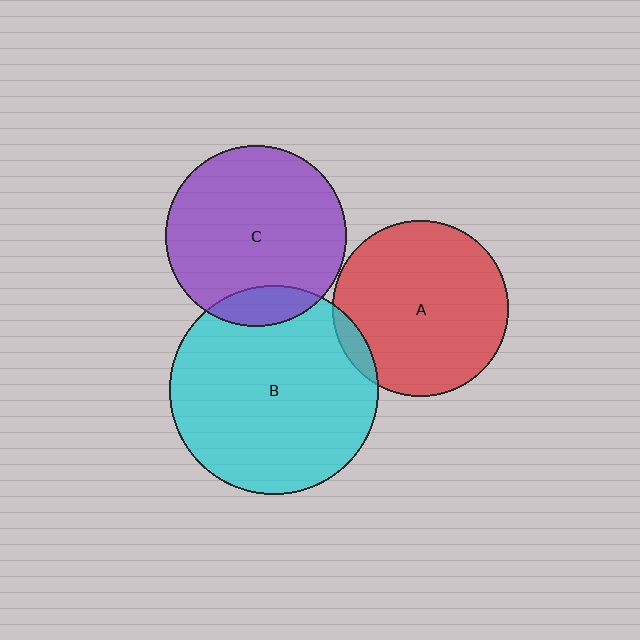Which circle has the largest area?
Circle B (cyan).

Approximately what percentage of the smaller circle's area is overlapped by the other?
Approximately 10%.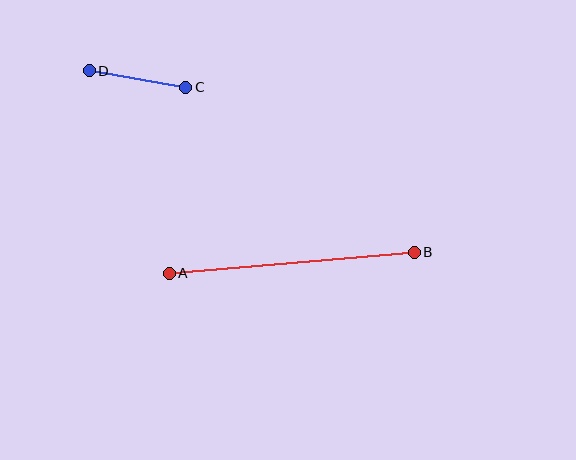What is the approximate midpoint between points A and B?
The midpoint is at approximately (292, 263) pixels.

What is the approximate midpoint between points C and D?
The midpoint is at approximately (138, 79) pixels.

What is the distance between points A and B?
The distance is approximately 246 pixels.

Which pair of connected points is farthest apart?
Points A and B are farthest apart.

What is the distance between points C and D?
The distance is approximately 98 pixels.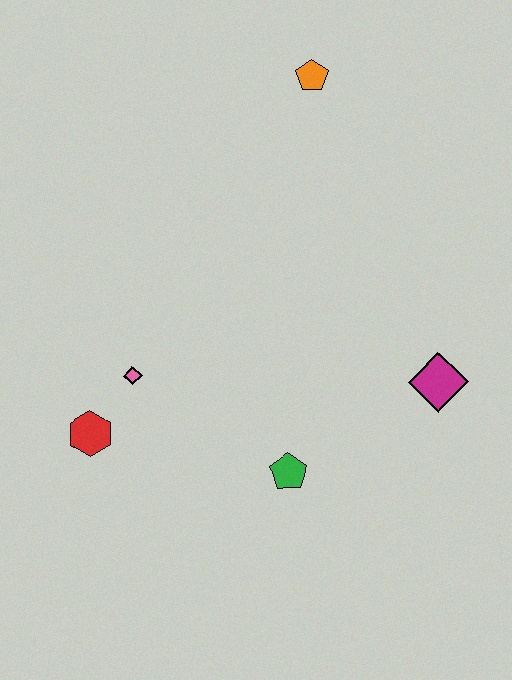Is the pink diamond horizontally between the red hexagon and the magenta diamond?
Yes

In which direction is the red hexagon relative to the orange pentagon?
The red hexagon is below the orange pentagon.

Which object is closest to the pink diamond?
The red hexagon is closest to the pink diamond.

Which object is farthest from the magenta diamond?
The red hexagon is farthest from the magenta diamond.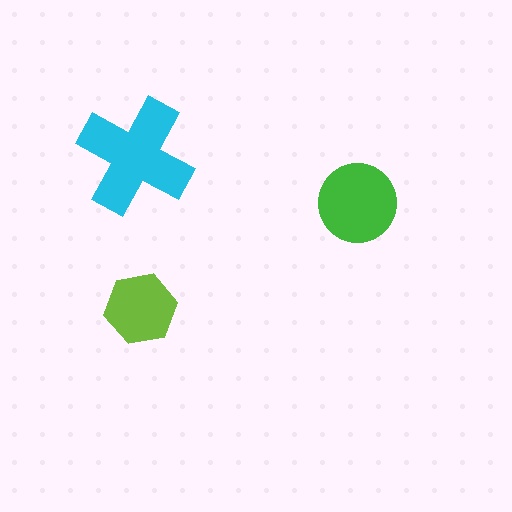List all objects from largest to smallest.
The cyan cross, the green circle, the lime hexagon.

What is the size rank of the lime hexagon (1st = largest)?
3rd.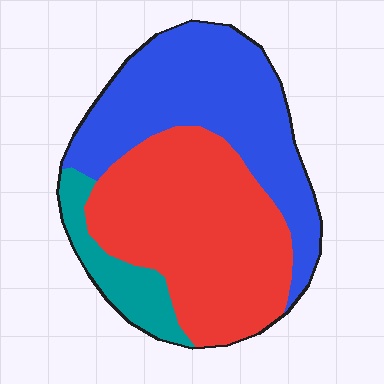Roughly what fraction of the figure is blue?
Blue covers around 40% of the figure.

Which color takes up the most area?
Red, at roughly 45%.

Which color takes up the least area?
Teal, at roughly 10%.